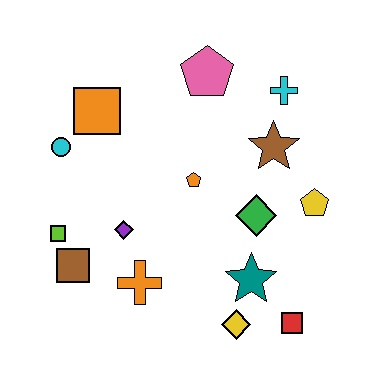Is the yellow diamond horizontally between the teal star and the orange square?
Yes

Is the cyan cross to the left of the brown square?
No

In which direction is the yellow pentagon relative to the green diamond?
The yellow pentagon is to the right of the green diamond.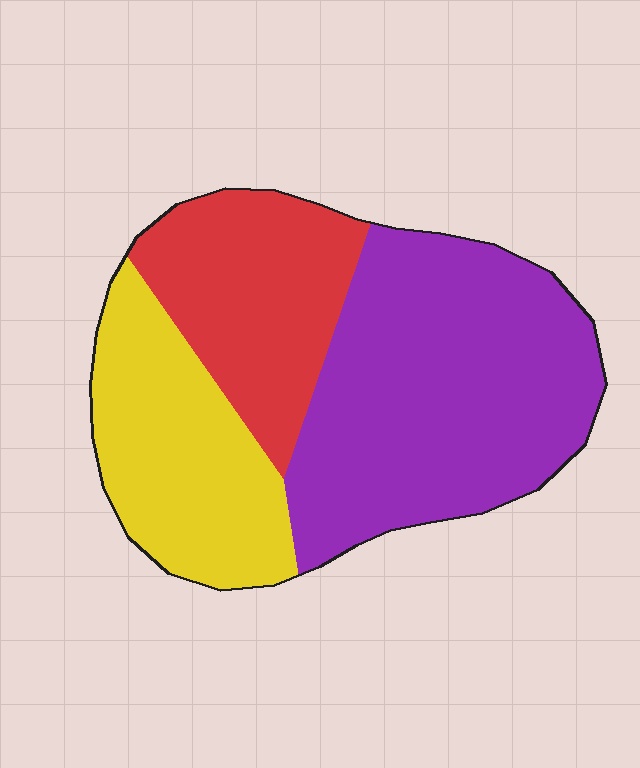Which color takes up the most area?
Purple, at roughly 50%.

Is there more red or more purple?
Purple.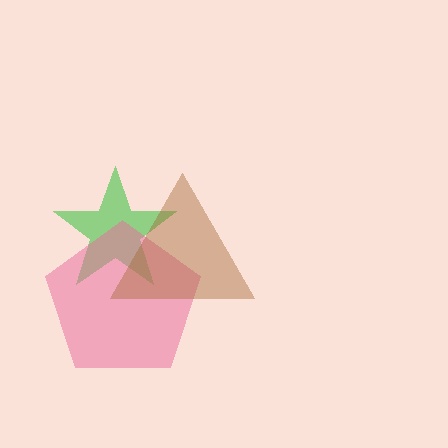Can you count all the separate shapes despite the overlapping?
Yes, there are 3 separate shapes.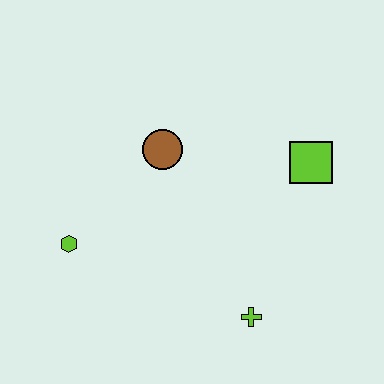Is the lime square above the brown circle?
No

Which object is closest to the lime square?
The brown circle is closest to the lime square.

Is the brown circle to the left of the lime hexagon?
No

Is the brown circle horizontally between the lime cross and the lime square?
No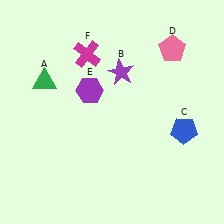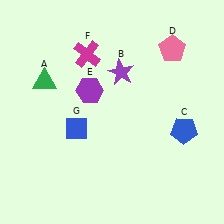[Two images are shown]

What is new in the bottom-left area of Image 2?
A blue diamond (G) was added in the bottom-left area of Image 2.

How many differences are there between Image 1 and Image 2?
There is 1 difference between the two images.